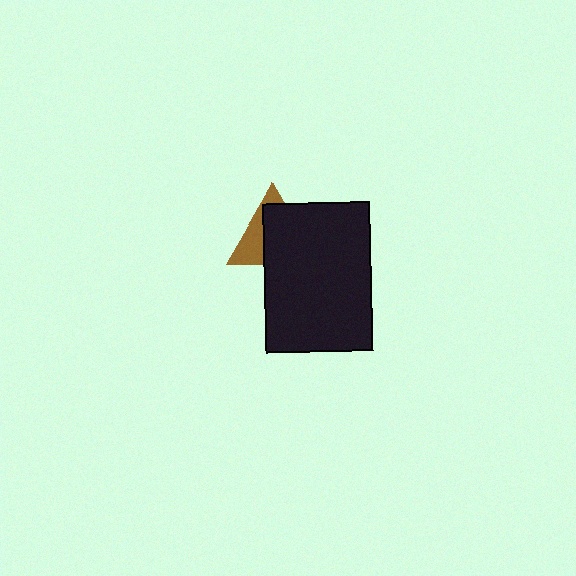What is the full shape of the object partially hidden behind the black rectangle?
The partially hidden object is a brown triangle.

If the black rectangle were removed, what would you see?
You would see the complete brown triangle.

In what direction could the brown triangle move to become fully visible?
The brown triangle could move toward the upper-left. That would shift it out from behind the black rectangle entirely.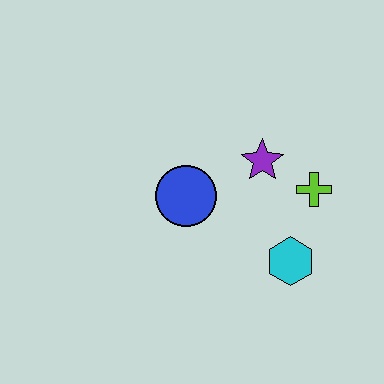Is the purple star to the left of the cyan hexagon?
Yes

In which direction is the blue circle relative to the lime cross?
The blue circle is to the left of the lime cross.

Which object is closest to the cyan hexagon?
The lime cross is closest to the cyan hexagon.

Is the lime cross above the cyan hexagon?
Yes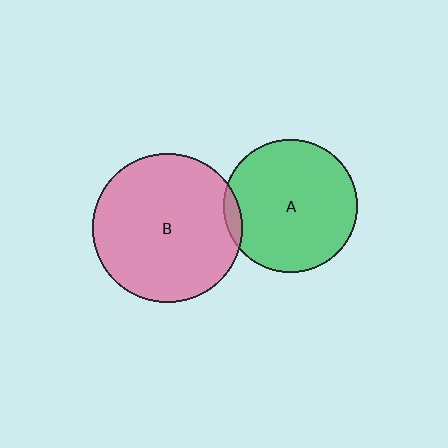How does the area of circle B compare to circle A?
Approximately 1.3 times.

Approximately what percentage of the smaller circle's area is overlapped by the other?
Approximately 5%.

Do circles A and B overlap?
Yes.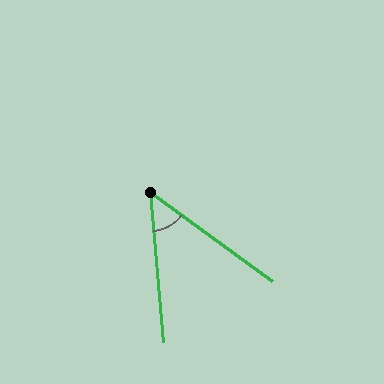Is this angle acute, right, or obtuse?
It is acute.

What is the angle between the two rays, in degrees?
Approximately 49 degrees.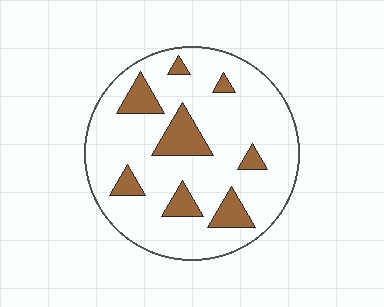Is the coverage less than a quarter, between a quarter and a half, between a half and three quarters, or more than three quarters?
Less than a quarter.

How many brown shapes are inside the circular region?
8.